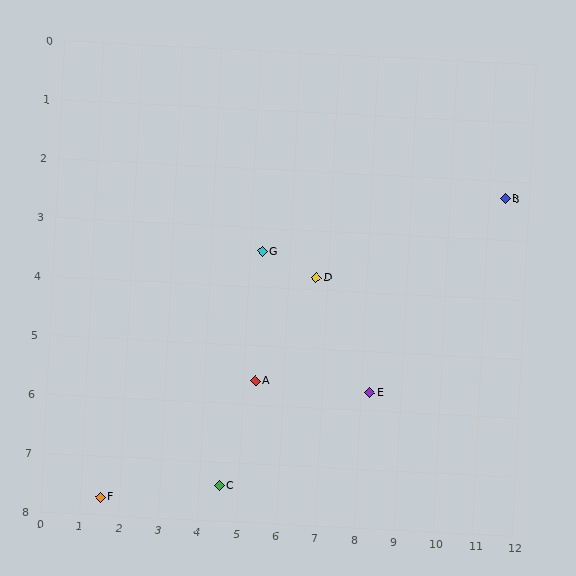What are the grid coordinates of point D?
Point D is at approximately (6.7, 3.8).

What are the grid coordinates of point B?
Point B is at approximately (11.4, 2.3).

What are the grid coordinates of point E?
Point E is at approximately (8.2, 5.7).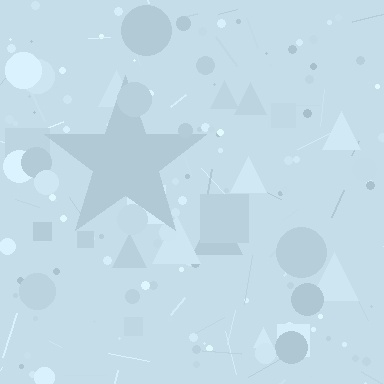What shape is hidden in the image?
A star is hidden in the image.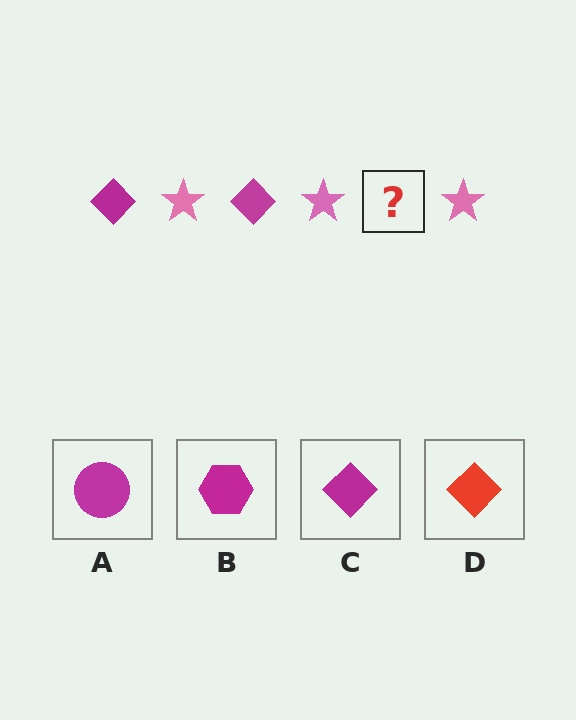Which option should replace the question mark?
Option C.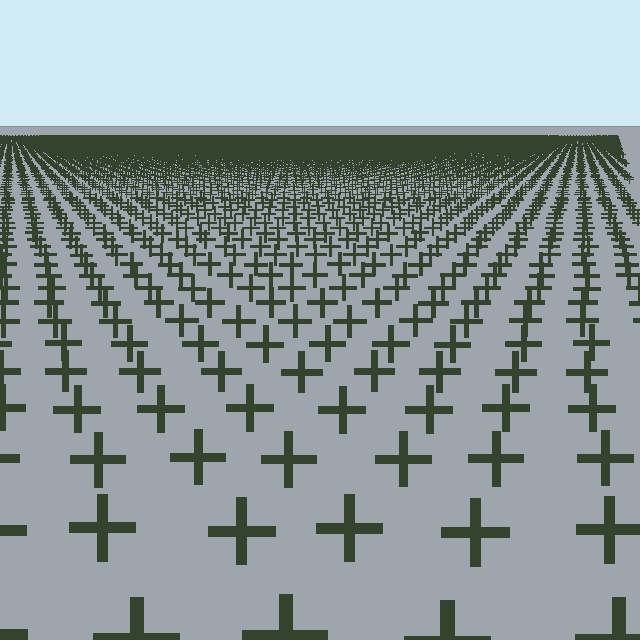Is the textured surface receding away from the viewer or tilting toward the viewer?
The surface is receding away from the viewer. Texture elements get smaller and denser toward the top.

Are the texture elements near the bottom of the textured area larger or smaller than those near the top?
Larger. Near the bottom, elements are closer to the viewer and appear at a bigger on-screen size.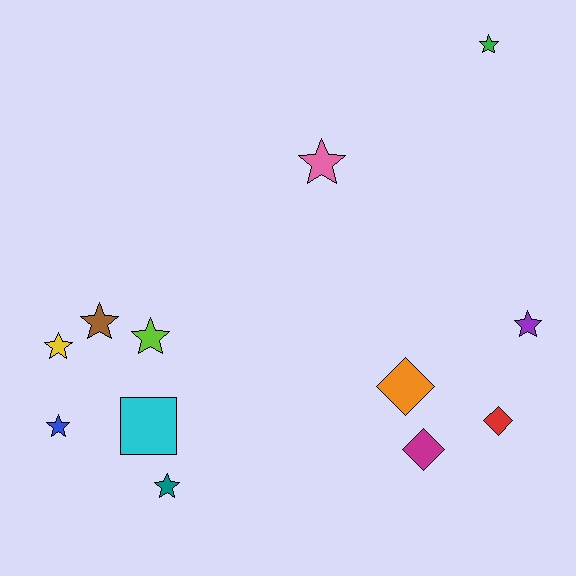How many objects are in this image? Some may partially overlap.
There are 12 objects.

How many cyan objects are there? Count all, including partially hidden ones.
There is 1 cyan object.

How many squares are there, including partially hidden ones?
There is 1 square.